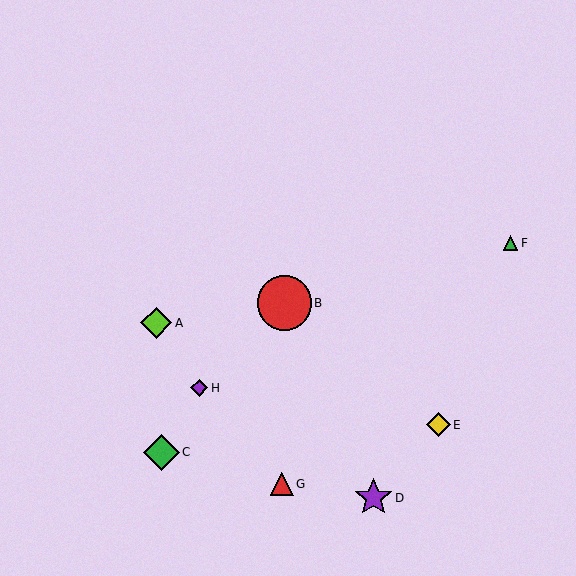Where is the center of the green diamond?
The center of the green diamond is at (161, 452).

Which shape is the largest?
The red circle (labeled B) is the largest.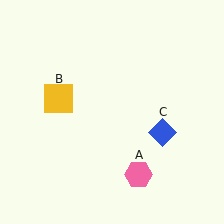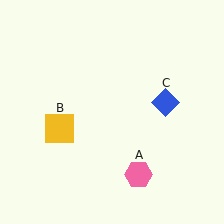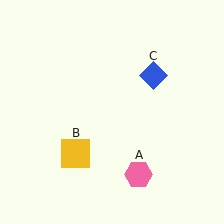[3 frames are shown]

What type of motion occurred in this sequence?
The yellow square (object B), blue diamond (object C) rotated counterclockwise around the center of the scene.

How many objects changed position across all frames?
2 objects changed position: yellow square (object B), blue diamond (object C).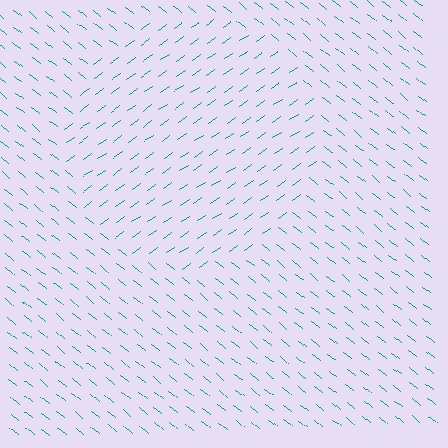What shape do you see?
I see a circle.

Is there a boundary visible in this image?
Yes, there is a texture boundary formed by a change in line orientation.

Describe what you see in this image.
The image is filled with small teal line segments. A circle region in the image has lines oriented differently from the surrounding lines, creating a visible texture boundary.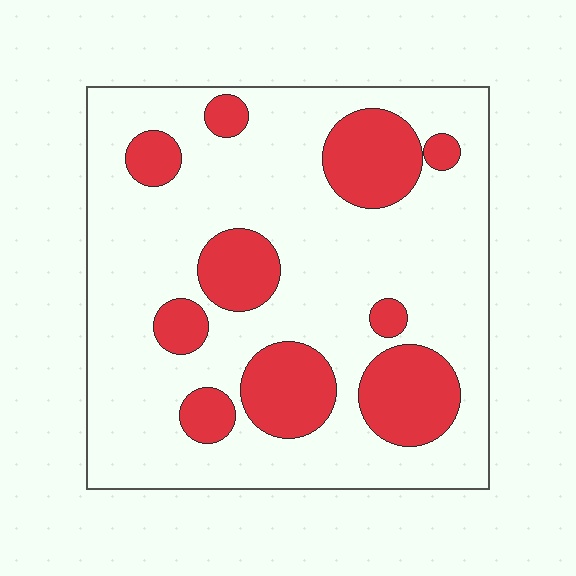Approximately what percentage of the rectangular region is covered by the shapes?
Approximately 25%.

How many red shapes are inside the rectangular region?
10.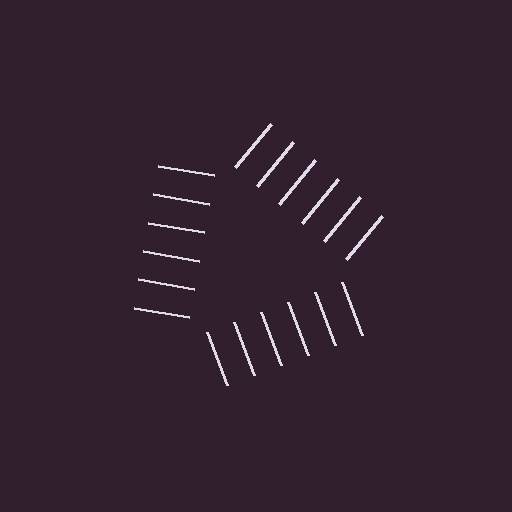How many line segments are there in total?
18 — 6 along each of the 3 edges.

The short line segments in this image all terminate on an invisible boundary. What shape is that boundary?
An illusory triangle — the line segments terminate on its edges but no continuous stroke is drawn.